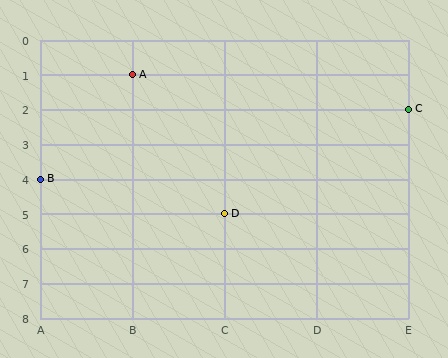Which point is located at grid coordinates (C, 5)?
Point D is at (C, 5).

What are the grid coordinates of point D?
Point D is at grid coordinates (C, 5).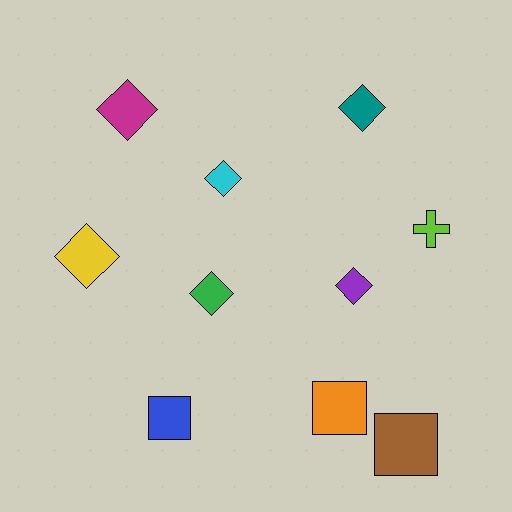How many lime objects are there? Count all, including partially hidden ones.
There is 1 lime object.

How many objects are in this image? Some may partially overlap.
There are 10 objects.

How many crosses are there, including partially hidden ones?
There is 1 cross.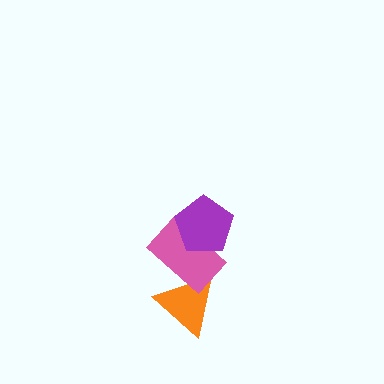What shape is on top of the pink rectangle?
The purple pentagon is on top of the pink rectangle.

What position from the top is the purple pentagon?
The purple pentagon is 1st from the top.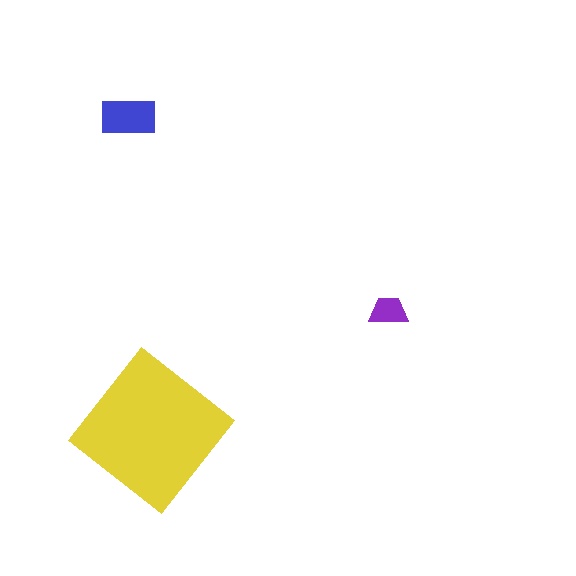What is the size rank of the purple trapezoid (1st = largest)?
3rd.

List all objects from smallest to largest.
The purple trapezoid, the blue rectangle, the yellow diamond.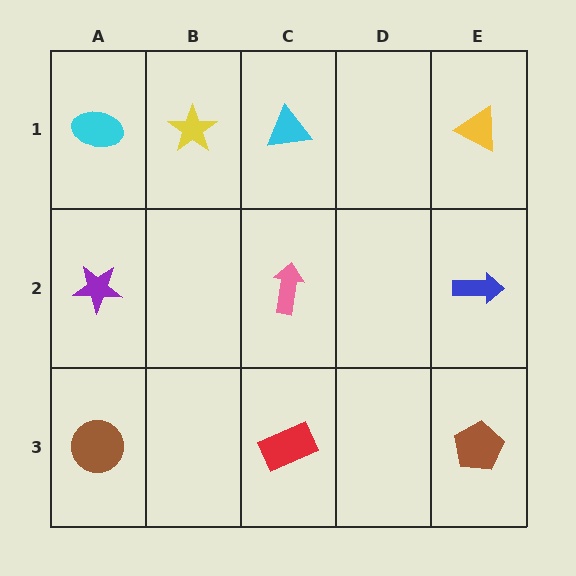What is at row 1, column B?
A yellow star.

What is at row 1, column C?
A cyan triangle.